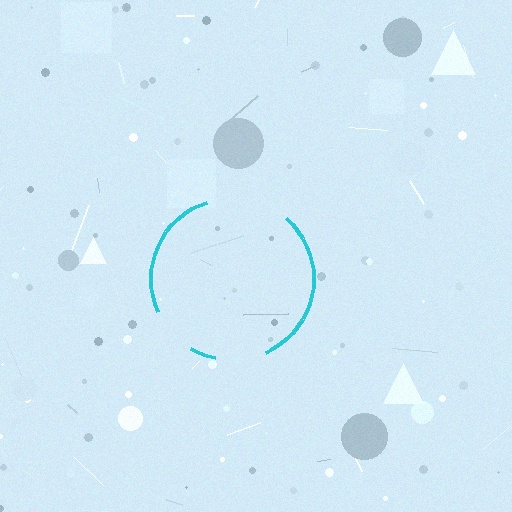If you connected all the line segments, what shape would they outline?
They would outline a circle.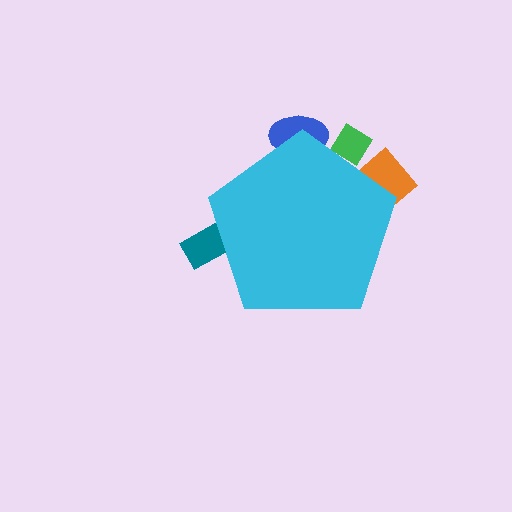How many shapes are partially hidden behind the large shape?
4 shapes are partially hidden.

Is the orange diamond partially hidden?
Yes, the orange diamond is partially hidden behind the cyan pentagon.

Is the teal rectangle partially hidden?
Yes, the teal rectangle is partially hidden behind the cyan pentagon.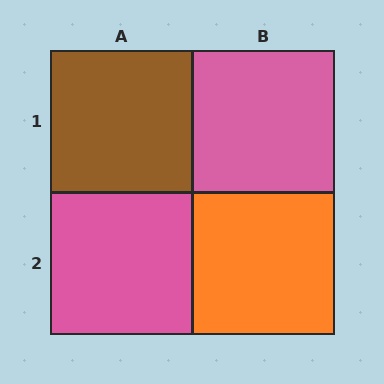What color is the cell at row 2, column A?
Pink.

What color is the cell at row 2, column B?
Orange.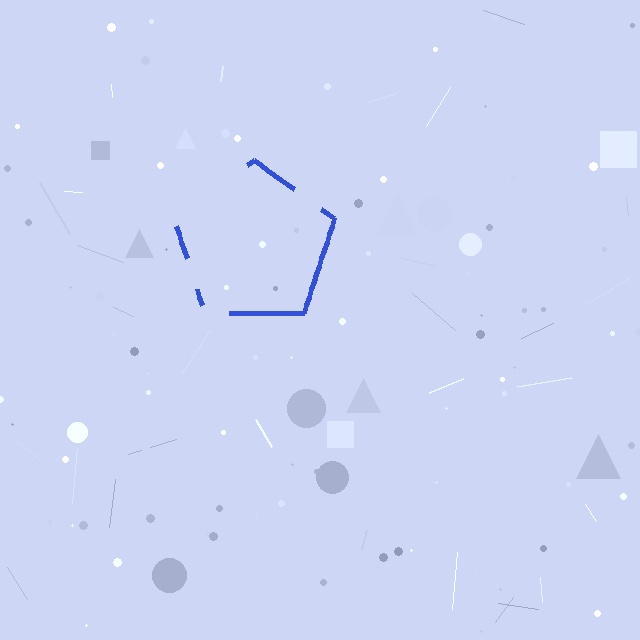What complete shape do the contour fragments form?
The contour fragments form a pentagon.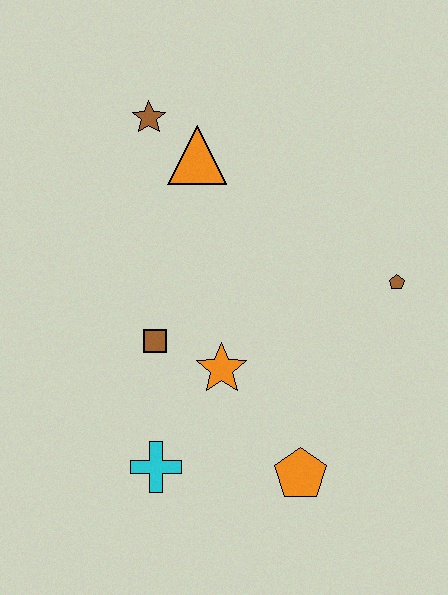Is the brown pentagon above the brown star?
No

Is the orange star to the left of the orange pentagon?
Yes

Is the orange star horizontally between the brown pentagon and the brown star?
Yes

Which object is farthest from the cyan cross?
The brown star is farthest from the cyan cross.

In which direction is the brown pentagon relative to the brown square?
The brown pentagon is to the right of the brown square.